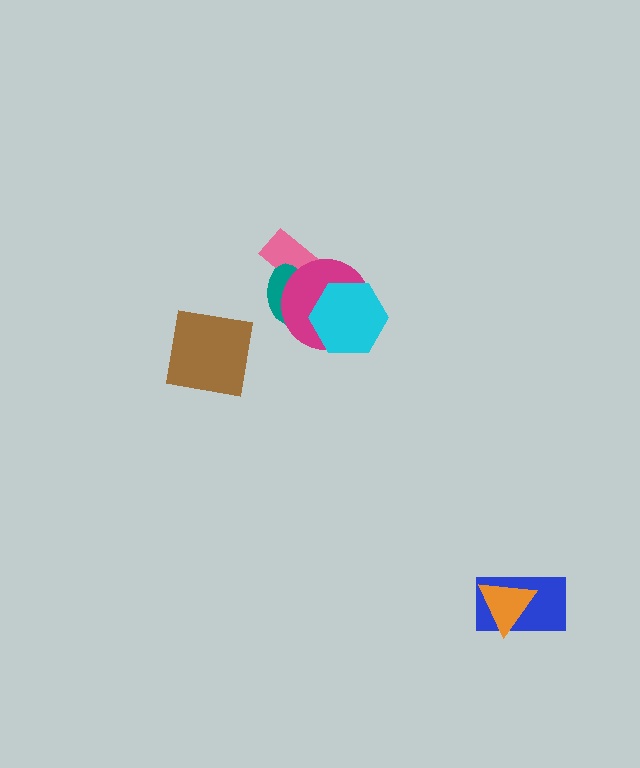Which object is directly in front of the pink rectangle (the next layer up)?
The teal ellipse is directly in front of the pink rectangle.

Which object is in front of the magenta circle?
The cyan hexagon is in front of the magenta circle.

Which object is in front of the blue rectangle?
The orange triangle is in front of the blue rectangle.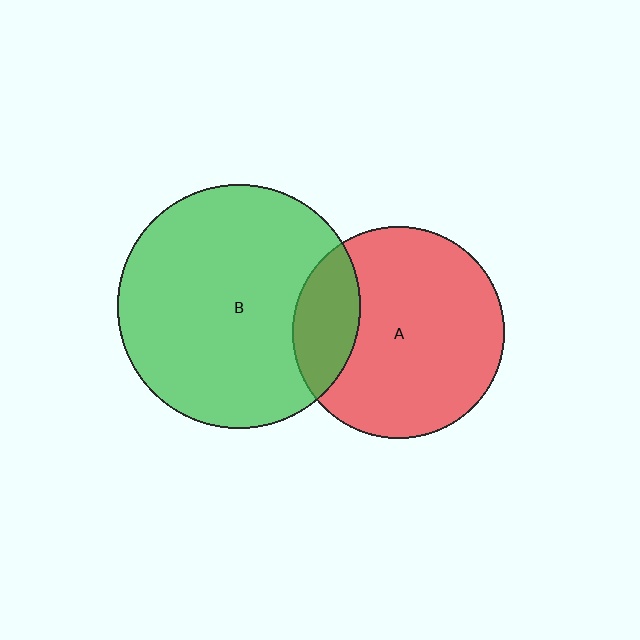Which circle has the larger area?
Circle B (green).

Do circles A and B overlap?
Yes.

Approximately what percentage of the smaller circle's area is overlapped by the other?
Approximately 20%.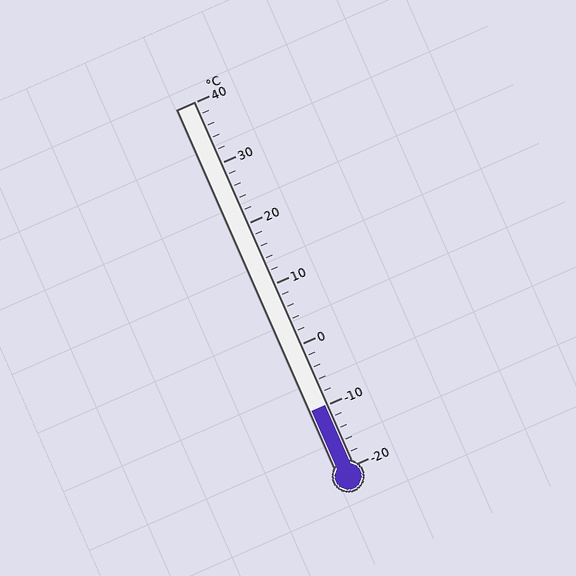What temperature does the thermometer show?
The thermometer shows approximately -10°C.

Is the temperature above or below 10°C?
The temperature is below 10°C.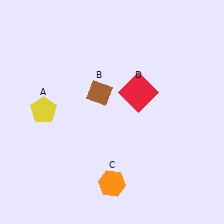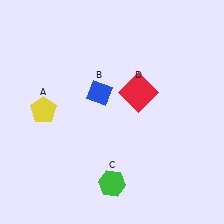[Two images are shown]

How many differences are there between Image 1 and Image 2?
There are 2 differences between the two images.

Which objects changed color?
B changed from brown to blue. C changed from orange to green.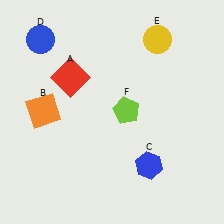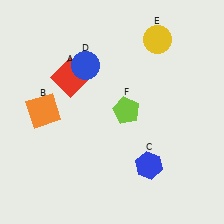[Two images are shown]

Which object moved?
The blue circle (D) moved right.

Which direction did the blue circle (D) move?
The blue circle (D) moved right.